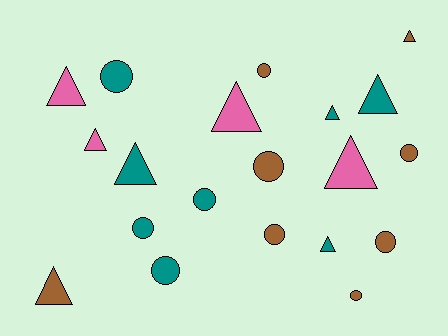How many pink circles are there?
There are no pink circles.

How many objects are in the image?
There are 20 objects.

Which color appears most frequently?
Teal, with 8 objects.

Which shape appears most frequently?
Triangle, with 10 objects.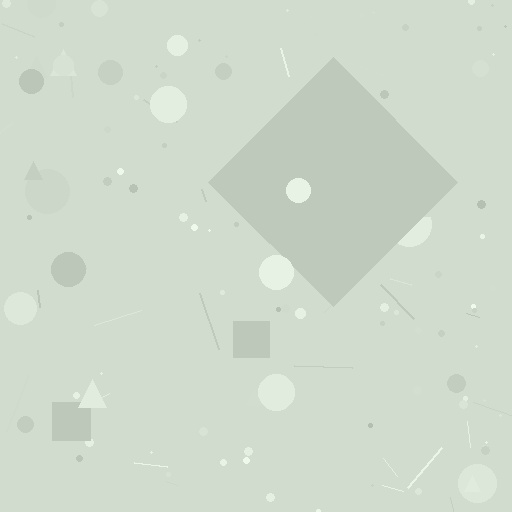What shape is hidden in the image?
A diamond is hidden in the image.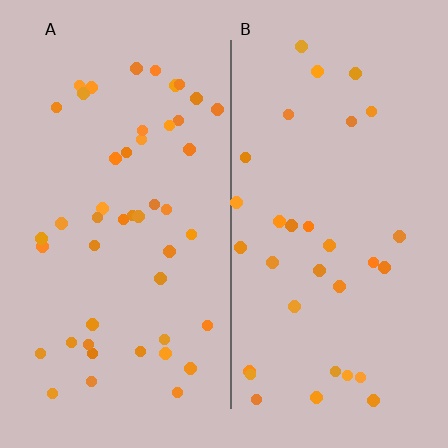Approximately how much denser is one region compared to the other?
Approximately 1.5× — region A over region B.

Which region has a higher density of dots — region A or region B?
A (the left).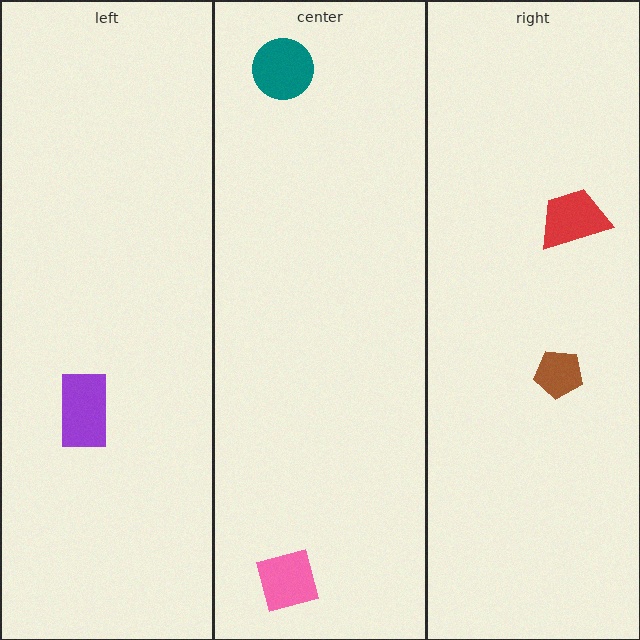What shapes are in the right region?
The red trapezoid, the brown pentagon.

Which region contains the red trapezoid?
The right region.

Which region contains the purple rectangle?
The left region.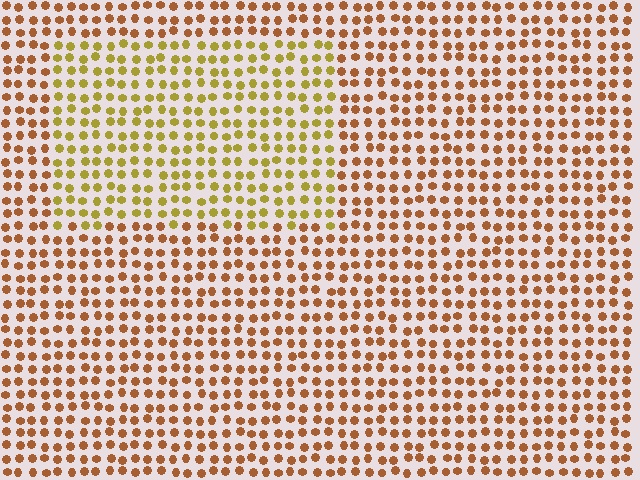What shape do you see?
I see a rectangle.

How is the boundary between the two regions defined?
The boundary is defined purely by a slight shift in hue (about 33 degrees). Spacing, size, and orientation are identical on both sides.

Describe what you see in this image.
The image is filled with small brown elements in a uniform arrangement. A rectangle-shaped region is visible where the elements are tinted to a slightly different hue, forming a subtle color boundary.